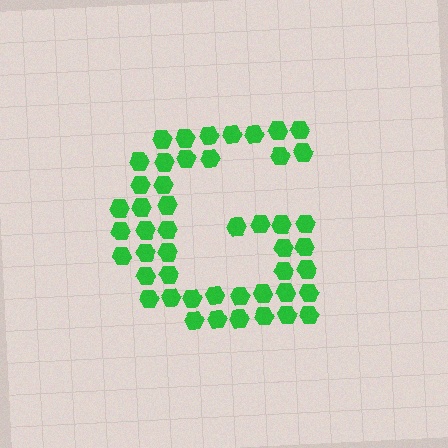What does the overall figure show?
The overall figure shows the letter G.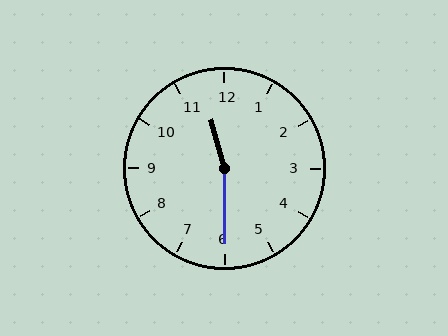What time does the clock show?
11:30.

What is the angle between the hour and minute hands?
Approximately 165 degrees.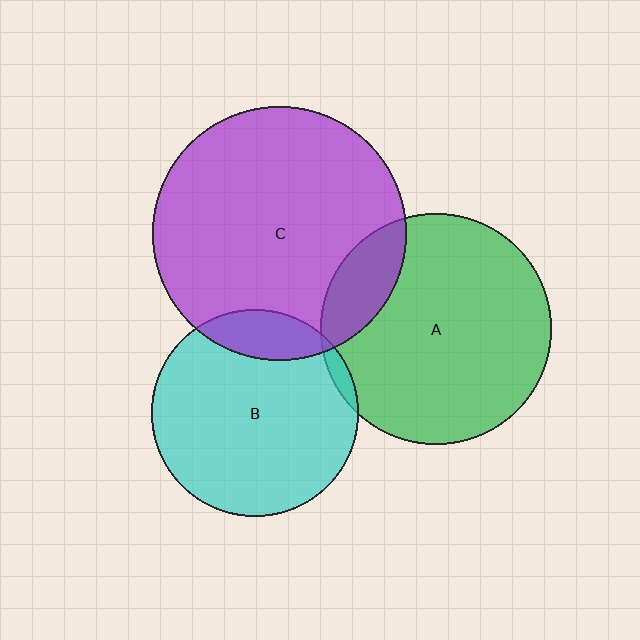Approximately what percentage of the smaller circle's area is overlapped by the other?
Approximately 5%.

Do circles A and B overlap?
Yes.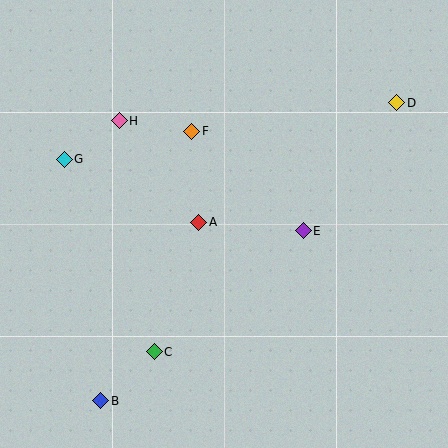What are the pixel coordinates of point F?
Point F is at (192, 131).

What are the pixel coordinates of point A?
Point A is at (199, 222).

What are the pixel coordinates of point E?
Point E is at (303, 231).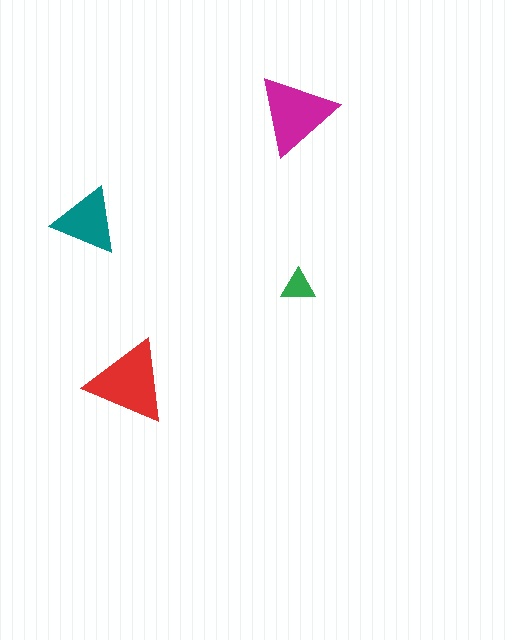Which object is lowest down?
The red triangle is bottommost.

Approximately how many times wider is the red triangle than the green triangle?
About 2.5 times wider.